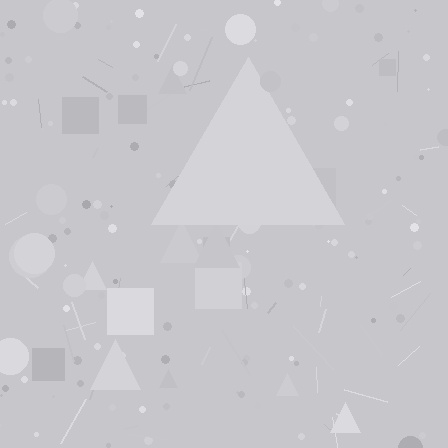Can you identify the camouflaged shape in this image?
The camouflaged shape is a triangle.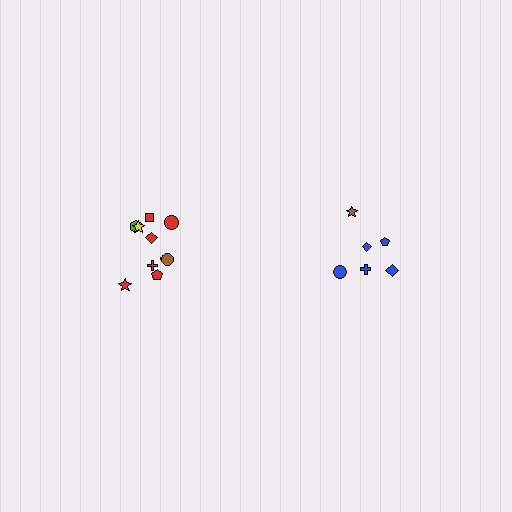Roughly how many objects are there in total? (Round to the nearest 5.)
Roughly 15 objects in total.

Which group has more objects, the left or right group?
The left group.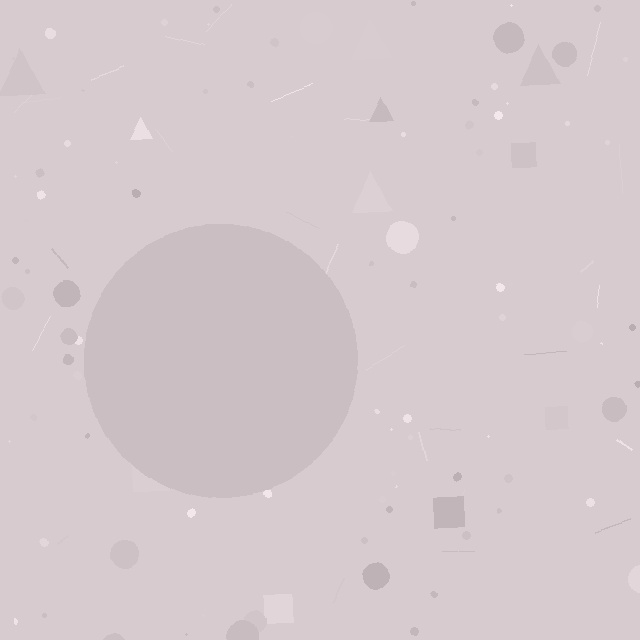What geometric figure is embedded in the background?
A circle is embedded in the background.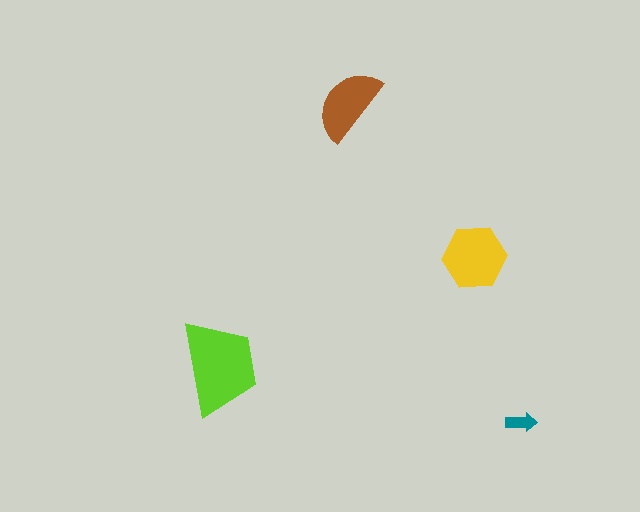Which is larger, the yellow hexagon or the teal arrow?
The yellow hexagon.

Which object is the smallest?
The teal arrow.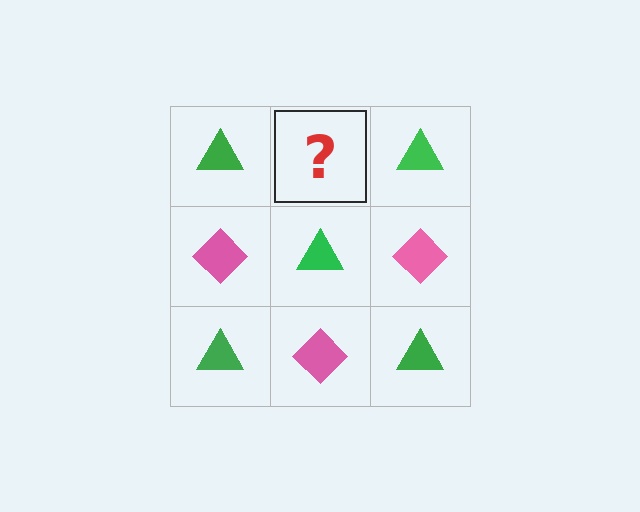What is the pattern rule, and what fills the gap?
The rule is that it alternates green triangle and pink diamond in a checkerboard pattern. The gap should be filled with a pink diamond.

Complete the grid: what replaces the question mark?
The question mark should be replaced with a pink diamond.